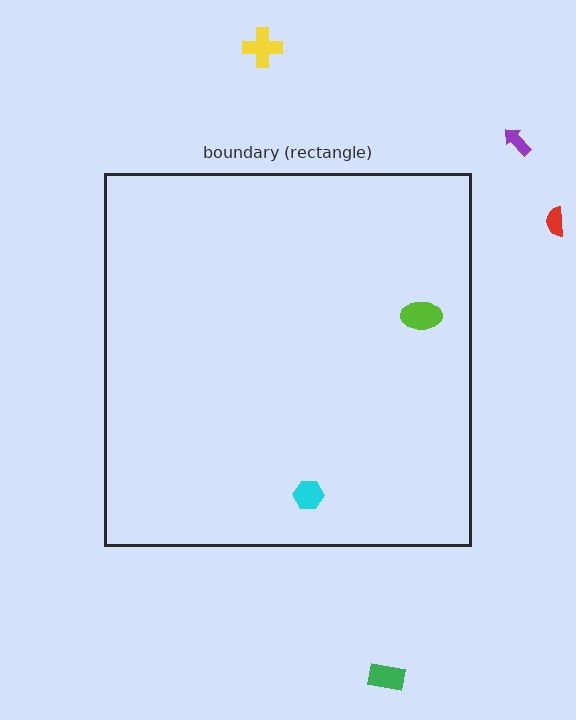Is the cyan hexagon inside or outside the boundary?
Inside.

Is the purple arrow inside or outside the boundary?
Outside.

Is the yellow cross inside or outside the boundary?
Outside.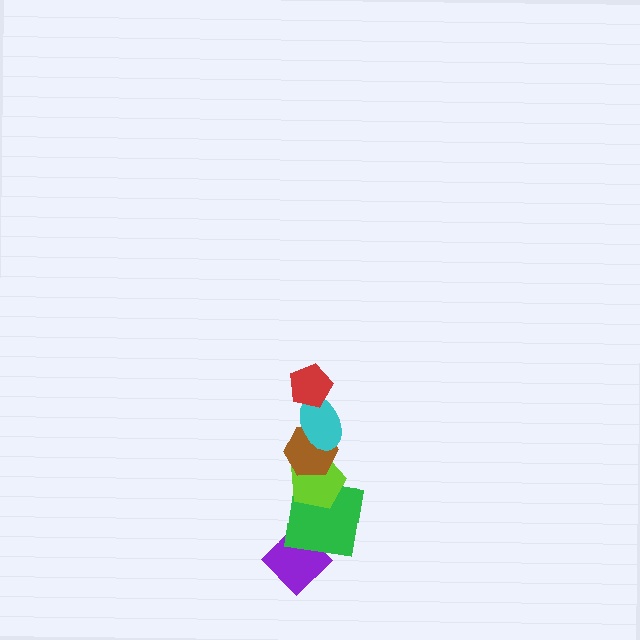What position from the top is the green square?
The green square is 5th from the top.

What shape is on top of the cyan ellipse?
The red pentagon is on top of the cyan ellipse.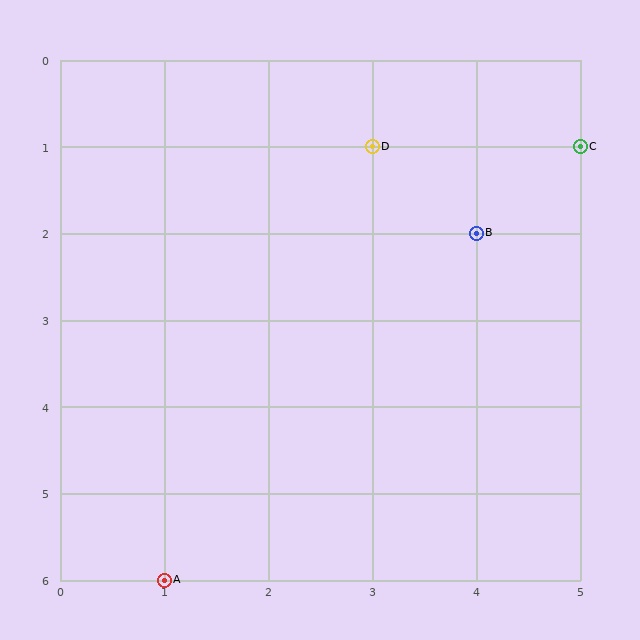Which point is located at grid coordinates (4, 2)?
Point B is at (4, 2).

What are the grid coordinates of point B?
Point B is at grid coordinates (4, 2).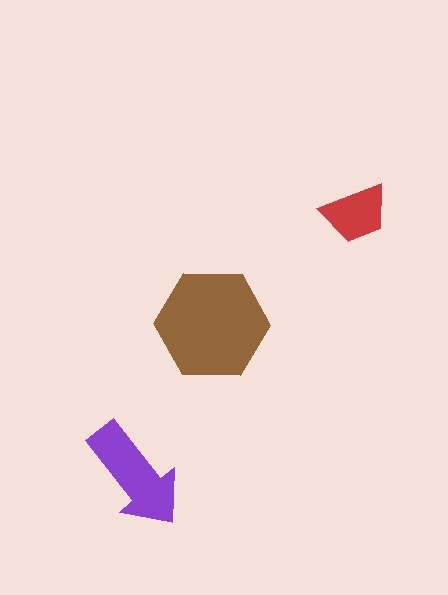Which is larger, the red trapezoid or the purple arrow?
The purple arrow.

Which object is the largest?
The brown hexagon.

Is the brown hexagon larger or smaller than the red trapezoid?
Larger.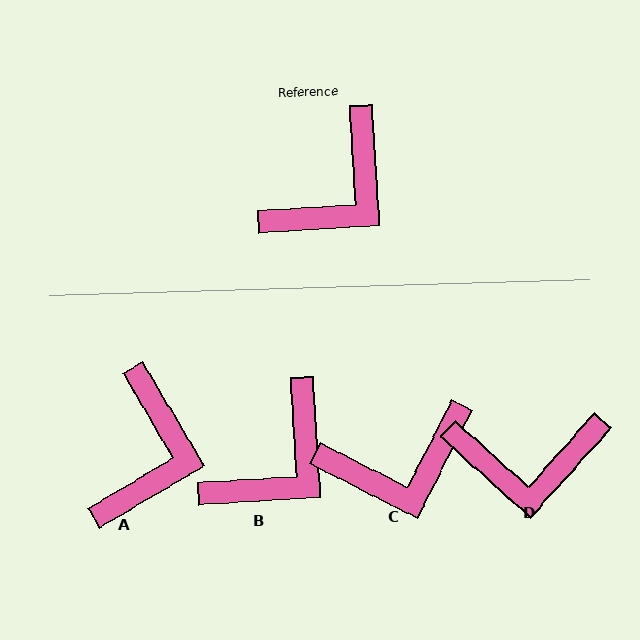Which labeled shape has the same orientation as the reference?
B.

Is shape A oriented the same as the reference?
No, it is off by about 27 degrees.